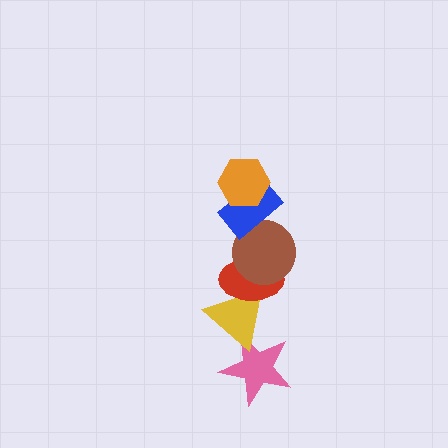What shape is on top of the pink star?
The yellow triangle is on top of the pink star.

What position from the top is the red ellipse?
The red ellipse is 4th from the top.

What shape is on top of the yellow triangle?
The red ellipse is on top of the yellow triangle.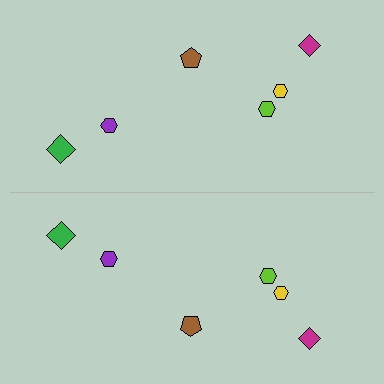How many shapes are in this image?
There are 12 shapes in this image.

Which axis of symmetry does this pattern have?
The pattern has a horizontal axis of symmetry running through the center of the image.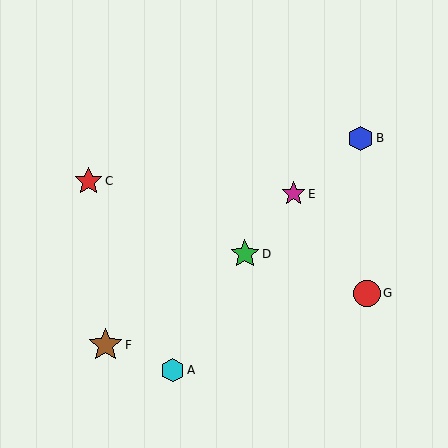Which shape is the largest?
The brown star (labeled F) is the largest.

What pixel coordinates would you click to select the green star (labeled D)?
Click at (245, 254) to select the green star D.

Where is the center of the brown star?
The center of the brown star is at (106, 345).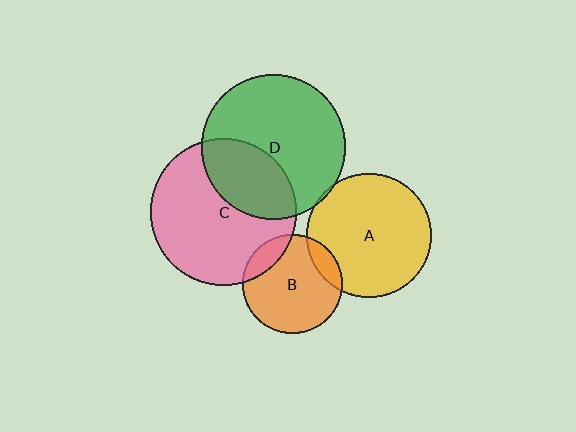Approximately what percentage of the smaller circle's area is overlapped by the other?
Approximately 35%.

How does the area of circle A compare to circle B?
Approximately 1.6 times.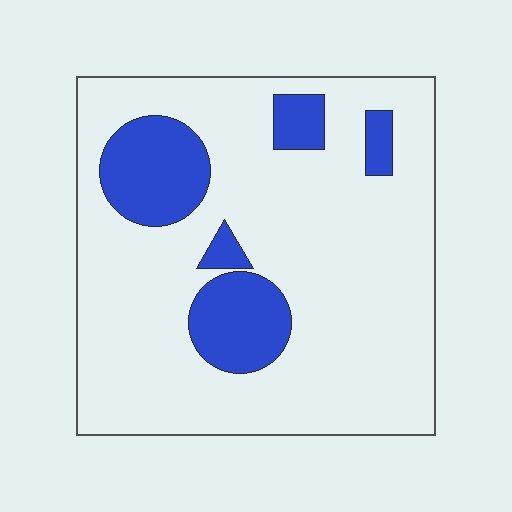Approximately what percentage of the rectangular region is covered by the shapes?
Approximately 20%.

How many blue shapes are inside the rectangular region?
5.